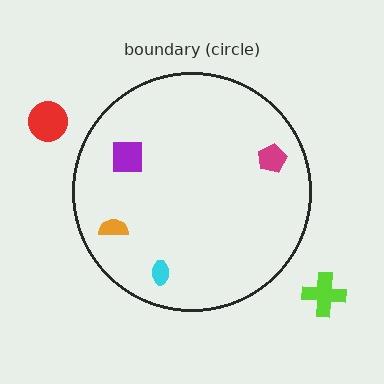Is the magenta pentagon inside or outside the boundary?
Inside.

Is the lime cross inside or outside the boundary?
Outside.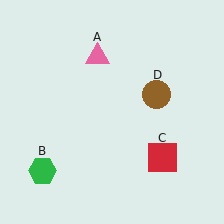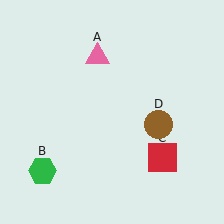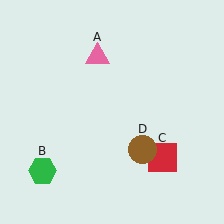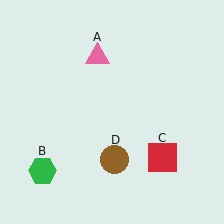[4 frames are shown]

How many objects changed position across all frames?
1 object changed position: brown circle (object D).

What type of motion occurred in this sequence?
The brown circle (object D) rotated clockwise around the center of the scene.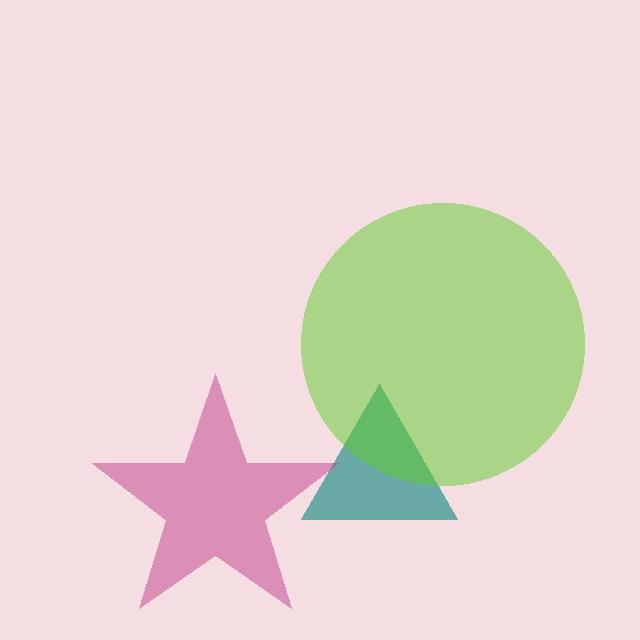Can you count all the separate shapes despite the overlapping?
Yes, there are 3 separate shapes.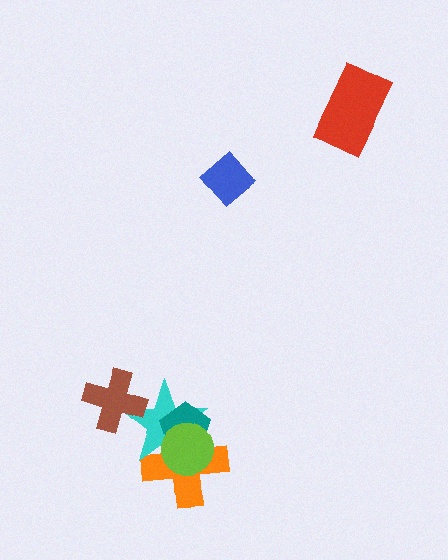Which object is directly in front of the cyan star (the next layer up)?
The teal pentagon is directly in front of the cyan star.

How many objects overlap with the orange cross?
3 objects overlap with the orange cross.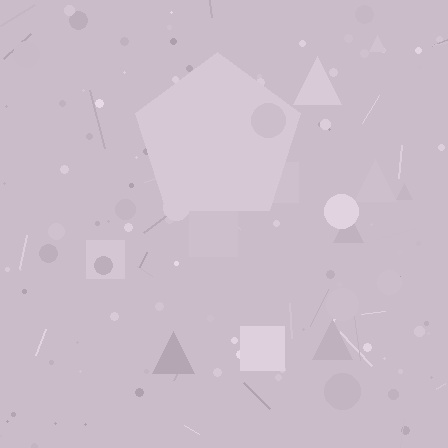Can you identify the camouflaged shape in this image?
The camouflaged shape is a pentagon.